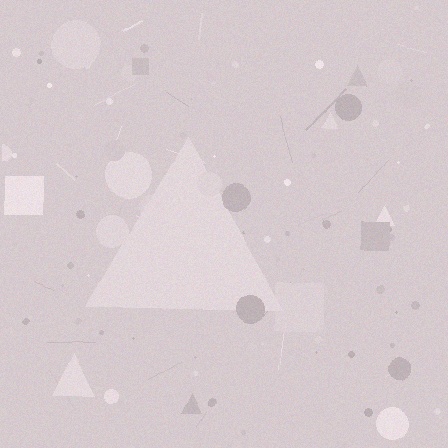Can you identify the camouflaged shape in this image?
The camouflaged shape is a triangle.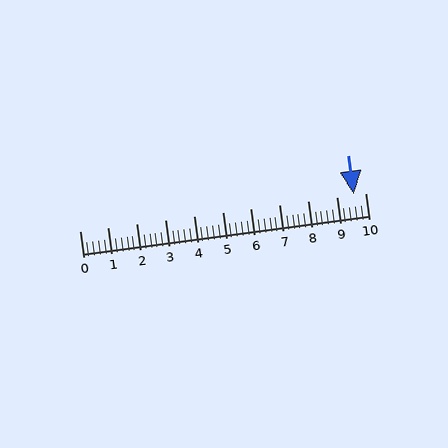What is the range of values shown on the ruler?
The ruler shows values from 0 to 10.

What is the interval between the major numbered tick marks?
The major tick marks are spaced 1 units apart.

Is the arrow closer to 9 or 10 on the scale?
The arrow is closer to 10.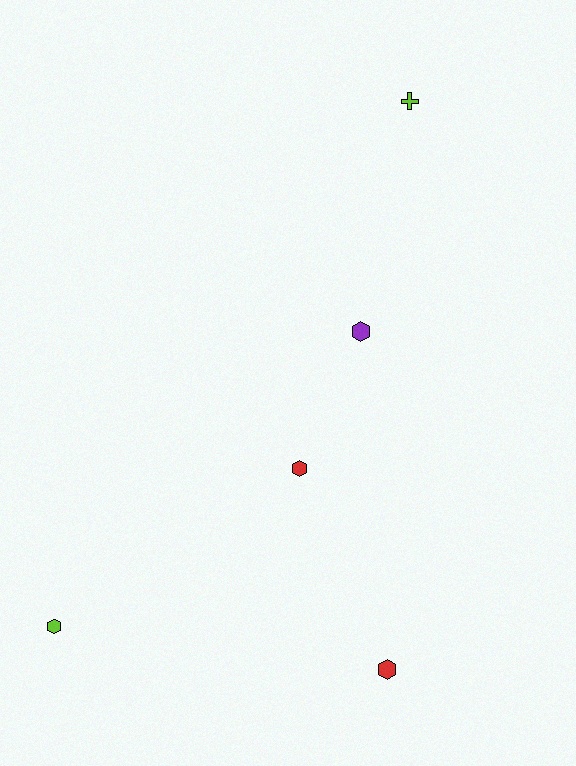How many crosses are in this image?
There is 1 cross.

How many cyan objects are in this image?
There are no cyan objects.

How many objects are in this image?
There are 5 objects.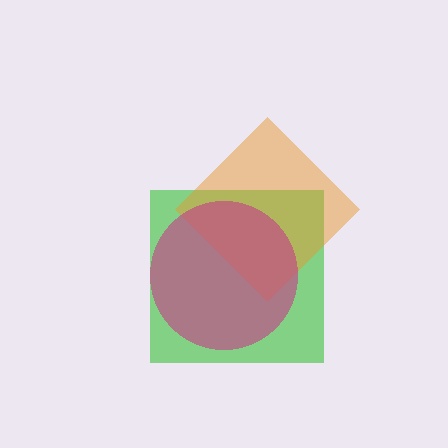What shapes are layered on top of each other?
The layered shapes are: a green square, an orange diamond, a magenta circle.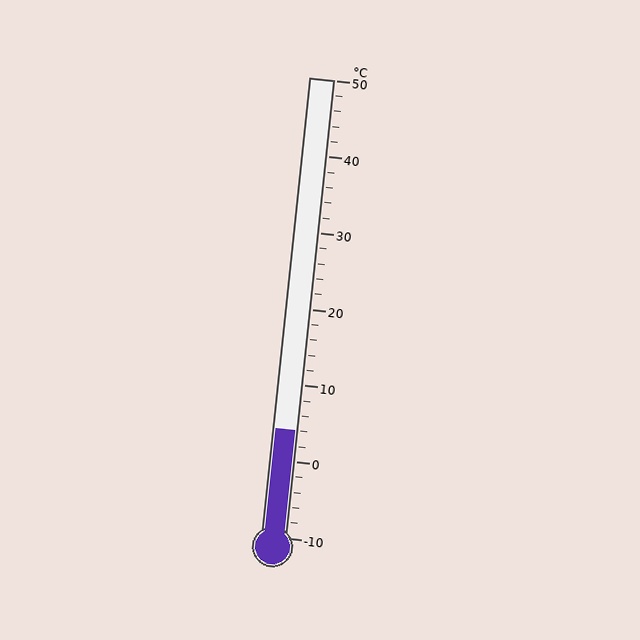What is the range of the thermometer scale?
The thermometer scale ranges from -10°C to 50°C.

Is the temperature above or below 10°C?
The temperature is below 10°C.